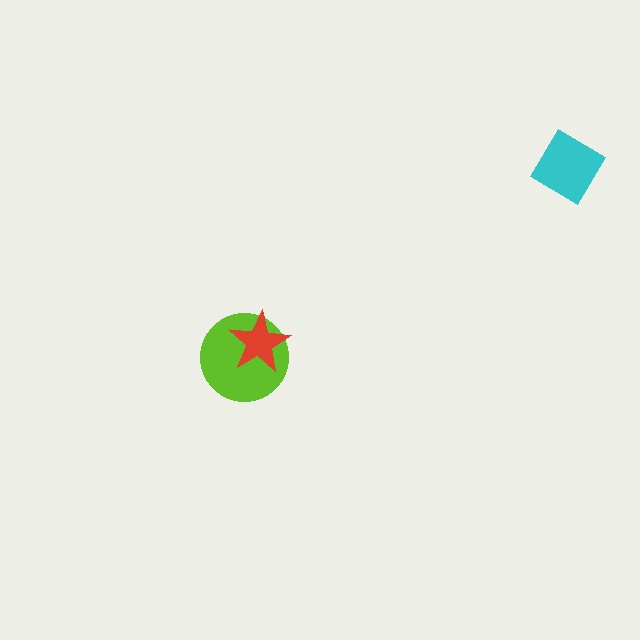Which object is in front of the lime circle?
The red star is in front of the lime circle.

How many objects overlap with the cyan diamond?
0 objects overlap with the cyan diamond.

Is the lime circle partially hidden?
Yes, it is partially covered by another shape.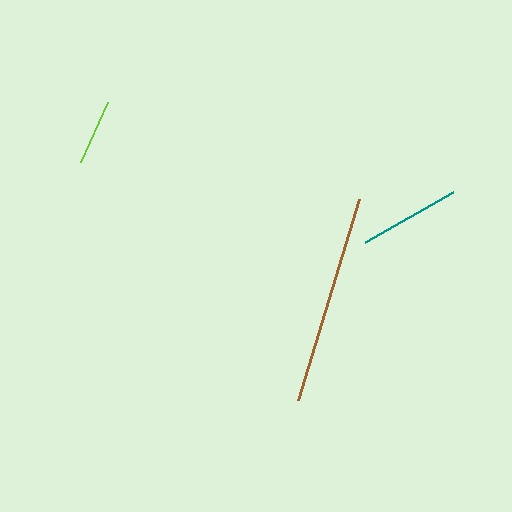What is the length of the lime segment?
The lime segment is approximately 66 pixels long.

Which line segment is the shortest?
The lime line is the shortest at approximately 66 pixels.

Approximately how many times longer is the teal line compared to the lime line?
The teal line is approximately 1.5 times the length of the lime line.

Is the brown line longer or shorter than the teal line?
The brown line is longer than the teal line.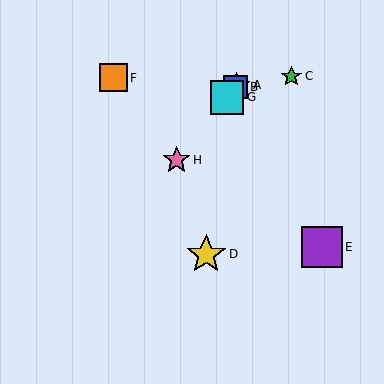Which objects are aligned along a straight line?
Objects A, B, G, H are aligned along a straight line.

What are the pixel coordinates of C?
Object C is at (291, 76).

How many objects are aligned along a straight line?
4 objects (A, B, G, H) are aligned along a straight line.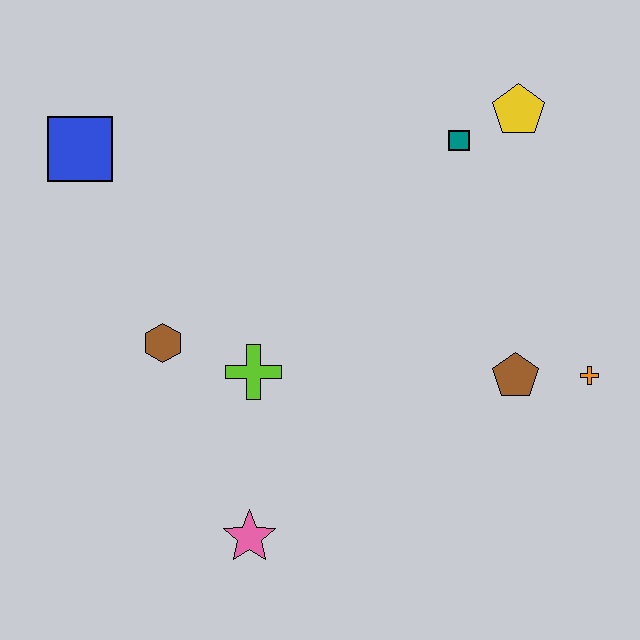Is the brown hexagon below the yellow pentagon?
Yes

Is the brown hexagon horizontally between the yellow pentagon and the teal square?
No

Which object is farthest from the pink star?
The yellow pentagon is farthest from the pink star.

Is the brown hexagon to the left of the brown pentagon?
Yes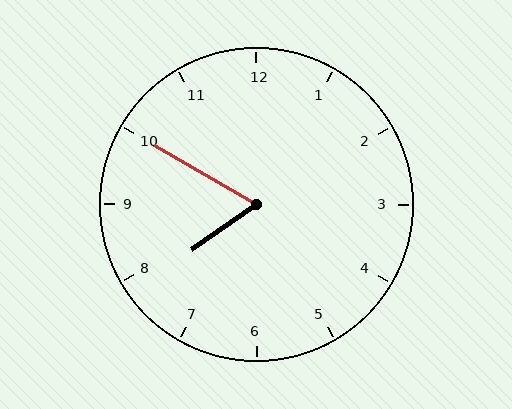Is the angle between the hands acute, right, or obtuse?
It is acute.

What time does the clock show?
7:50.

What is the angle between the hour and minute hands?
Approximately 65 degrees.